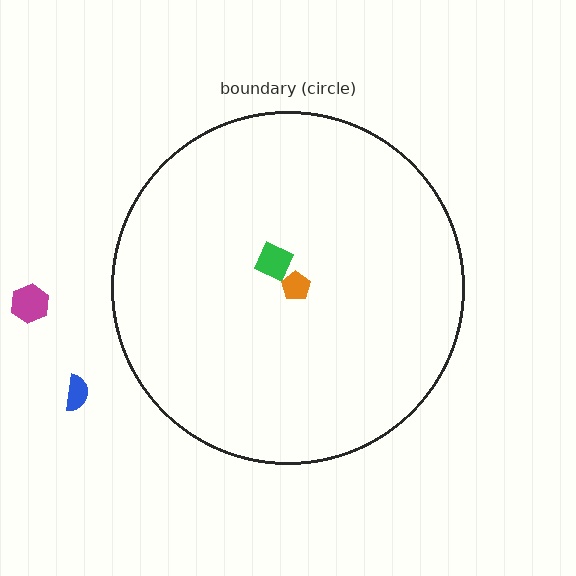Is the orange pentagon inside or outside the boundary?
Inside.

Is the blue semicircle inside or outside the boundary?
Outside.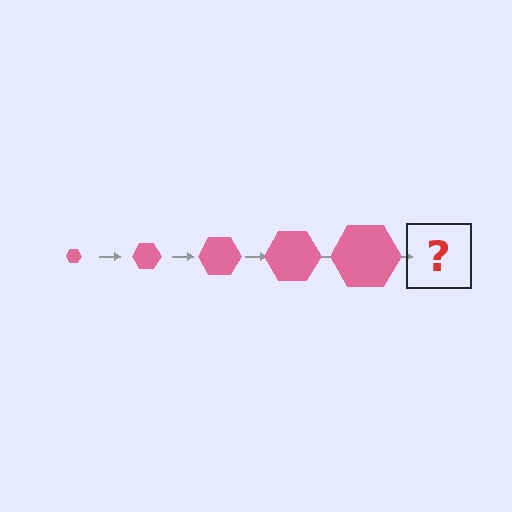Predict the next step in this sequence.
The next step is a pink hexagon, larger than the previous one.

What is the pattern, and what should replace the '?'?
The pattern is that the hexagon gets progressively larger each step. The '?' should be a pink hexagon, larger than the previous one.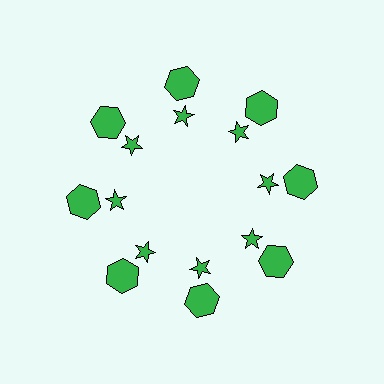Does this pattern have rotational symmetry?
Yes, this pattern has 8-fold rotational symmetry. It looks the same after rotating 45 degrees around the center.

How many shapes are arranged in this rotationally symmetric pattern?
There are 16 shapes, arranged in 8 groups of 2.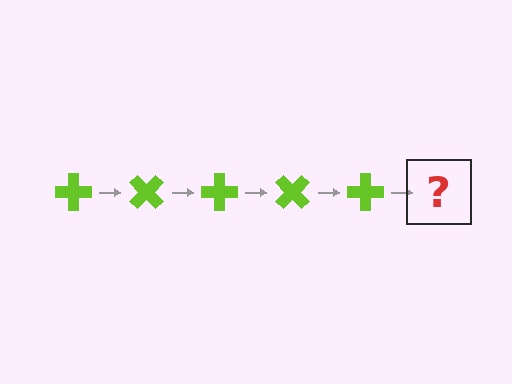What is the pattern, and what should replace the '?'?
The pattern is that the cross rotates 45 degrees each step. The '?' should be a lime cross rotated 225 degrees.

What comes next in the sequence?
The next element should be a lime cross rotated 225 degrees.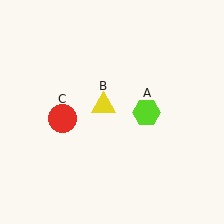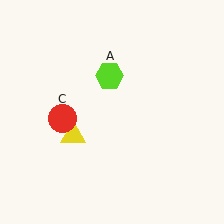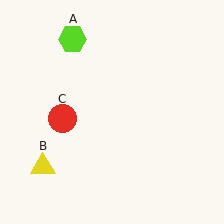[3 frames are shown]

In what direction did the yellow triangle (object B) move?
The yellow triangle (object B) moved down and to the left.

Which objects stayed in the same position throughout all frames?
Red circle (object C) remained stationary.